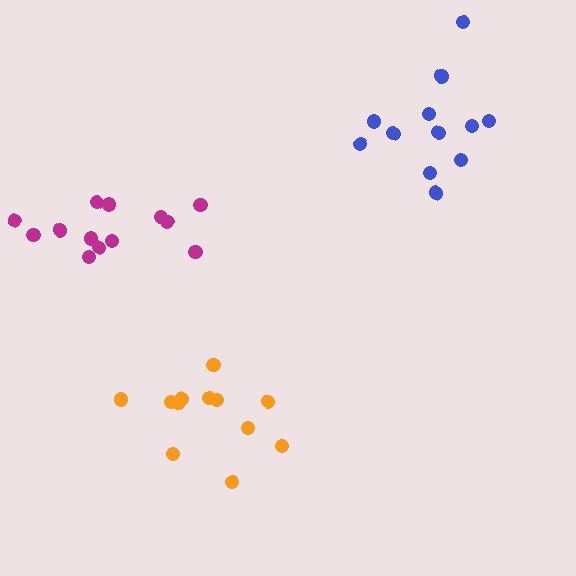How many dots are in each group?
Group 1: 12 dots, Group 2: 12 dots, Group 3: 13 dots (37 total).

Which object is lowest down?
The orange cluster is bottommost.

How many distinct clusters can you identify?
There are 3 distinct clusters.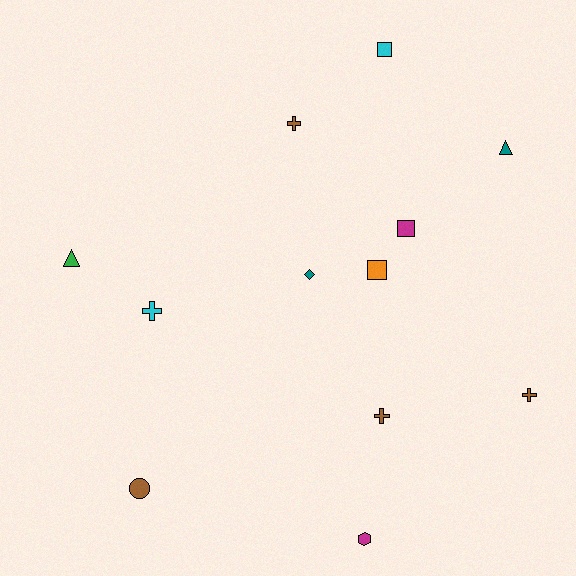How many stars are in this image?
There are no stars.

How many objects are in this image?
There are 12 objects.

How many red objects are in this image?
There are no red objects.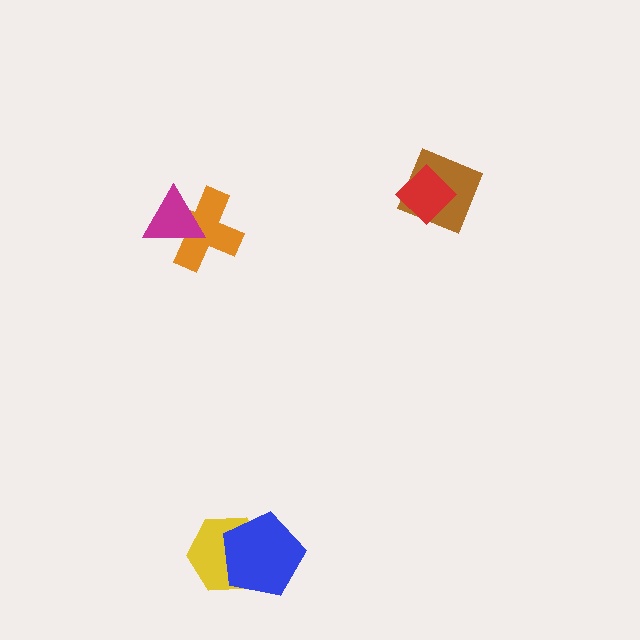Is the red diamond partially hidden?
No, no other shape covers it.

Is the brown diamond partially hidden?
Yes, it is partially covered by another shape.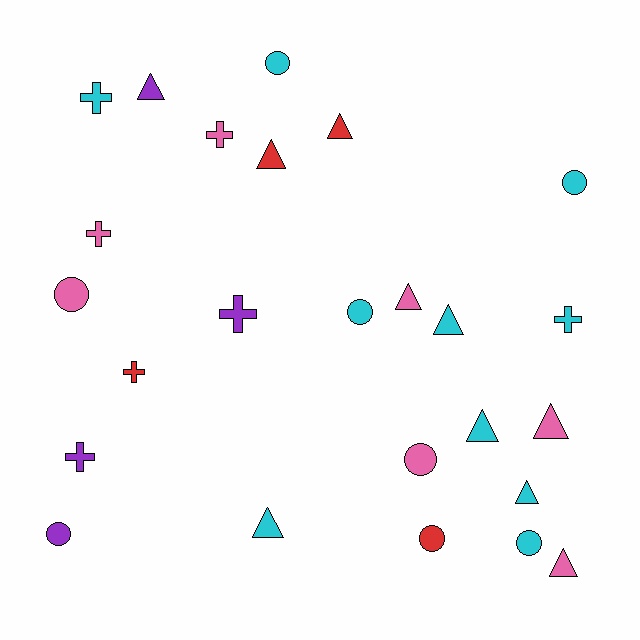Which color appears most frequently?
Cyan, with 10 objects.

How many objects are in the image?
There are 25 objects.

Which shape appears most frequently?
Triangle, with 10 objects.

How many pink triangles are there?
There are 3 pink triangles.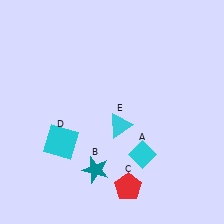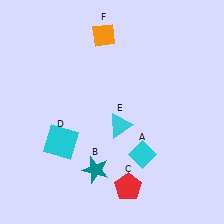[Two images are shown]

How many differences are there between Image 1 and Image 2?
There is 1 difference between the two images.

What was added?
An orange diamond (F) was added in Image 2.